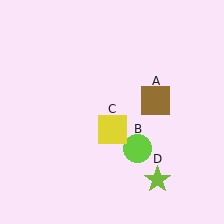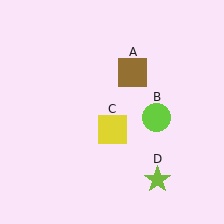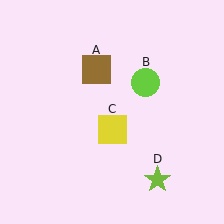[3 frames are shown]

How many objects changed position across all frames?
2 objects changed position: brown square (object A), lime circle (object B).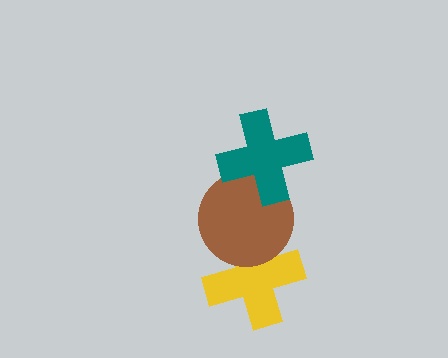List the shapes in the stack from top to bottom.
From top to bottom: the teal cross, the brown circle, the yellow cross.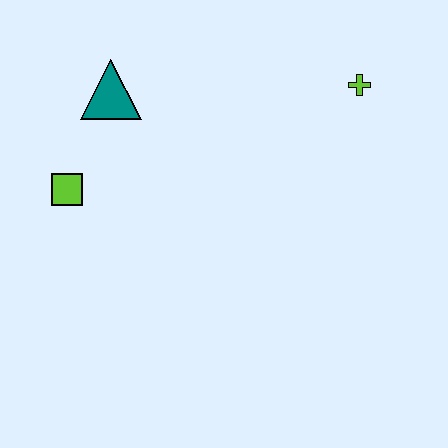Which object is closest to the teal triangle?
The lime square is closest to the teal triangle.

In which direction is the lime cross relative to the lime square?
The lime cross is to the right of the lime square.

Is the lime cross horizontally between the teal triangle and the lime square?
No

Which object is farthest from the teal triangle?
The lime cross is farthest from the teal triangle.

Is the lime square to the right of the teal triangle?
No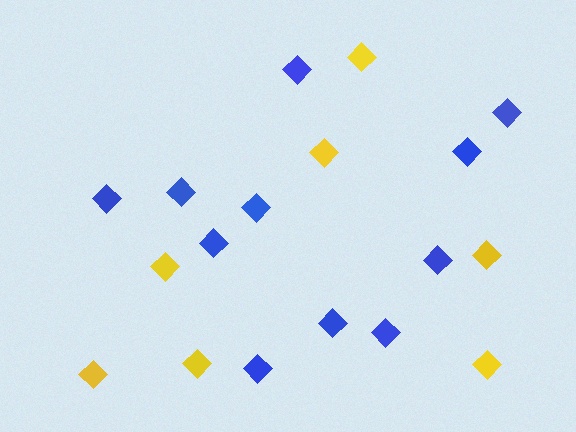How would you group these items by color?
There are 2 groups: one group of yellow diamonds (7) and one group of blue diamonds (11).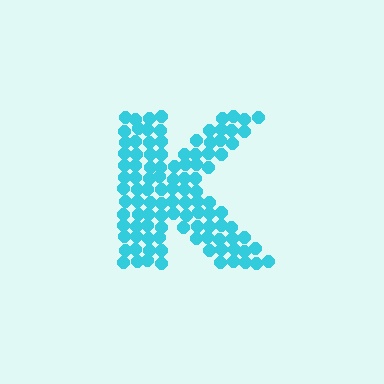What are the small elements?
The small elements are circles.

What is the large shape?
The large shape is the letter K.